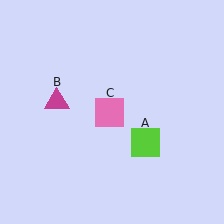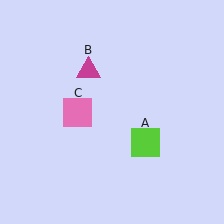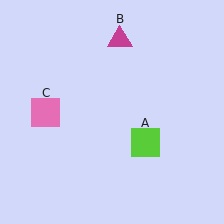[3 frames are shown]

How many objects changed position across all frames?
2 objects changed position: magenta triangle (object B), pink square (object C).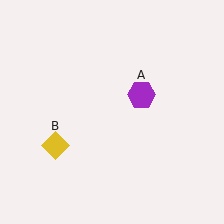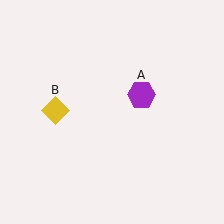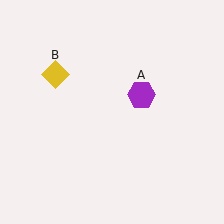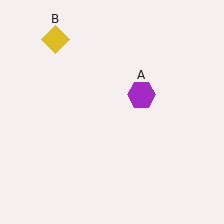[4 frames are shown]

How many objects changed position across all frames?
1 object changed position: yellow diamond (object B).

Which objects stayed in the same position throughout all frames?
Purple hexagon (object A) remained stationary.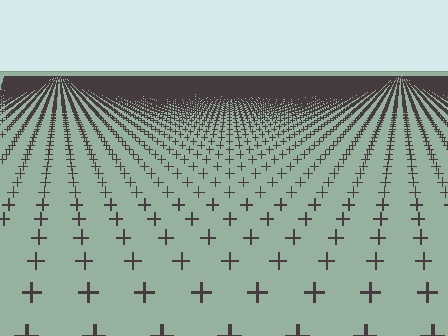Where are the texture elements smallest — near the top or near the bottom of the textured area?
Near the top.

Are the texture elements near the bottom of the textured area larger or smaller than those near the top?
Larger. Near the bottom, elements are closer to the viewer and appear at a bigger on-screen size.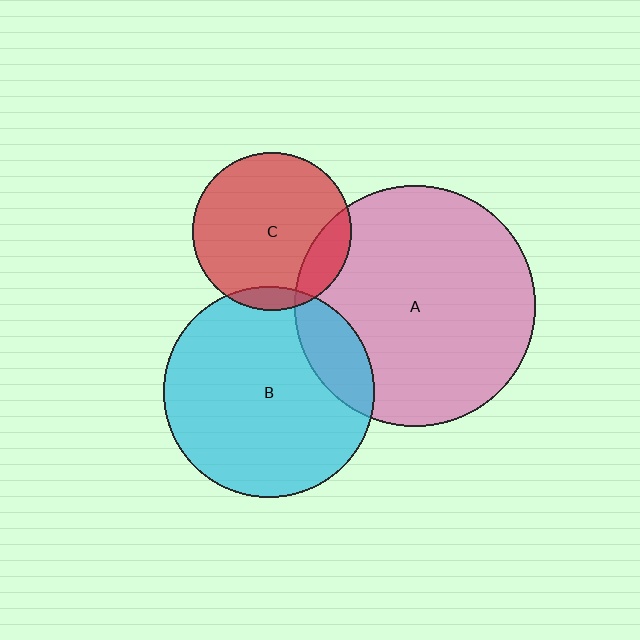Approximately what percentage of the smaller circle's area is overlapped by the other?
Approximately 15%.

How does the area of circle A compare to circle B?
Approximately 1.3 times.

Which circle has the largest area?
Circle A (pink).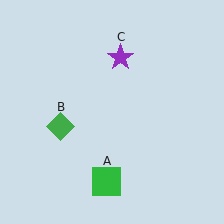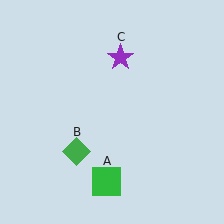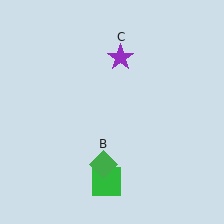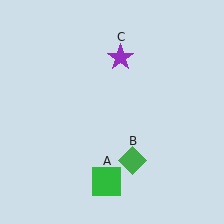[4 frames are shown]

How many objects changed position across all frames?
1 object changed position: green diamond (object B).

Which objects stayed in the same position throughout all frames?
Green square (object A) and purple star (object C) remained stationary.